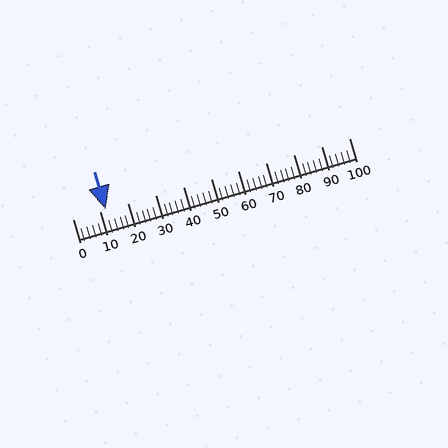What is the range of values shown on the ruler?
The ruler shows values from 0 to 100.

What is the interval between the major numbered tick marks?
The major tick marks are spaced 10 units apart.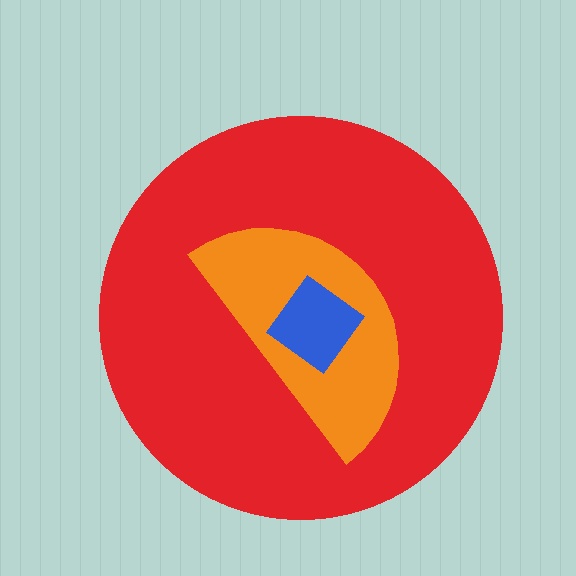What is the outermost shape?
The red circle.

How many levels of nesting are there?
3.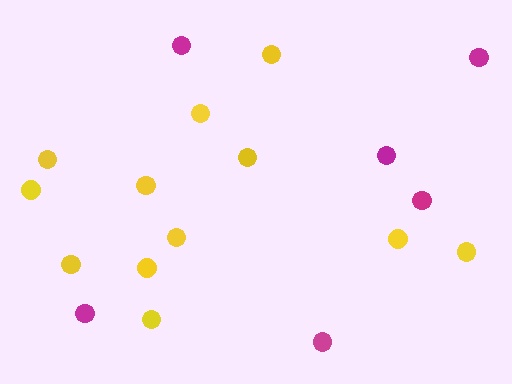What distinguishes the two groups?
There are 2 groups: one group of magenta circles (6) and one group of yellow circles (12).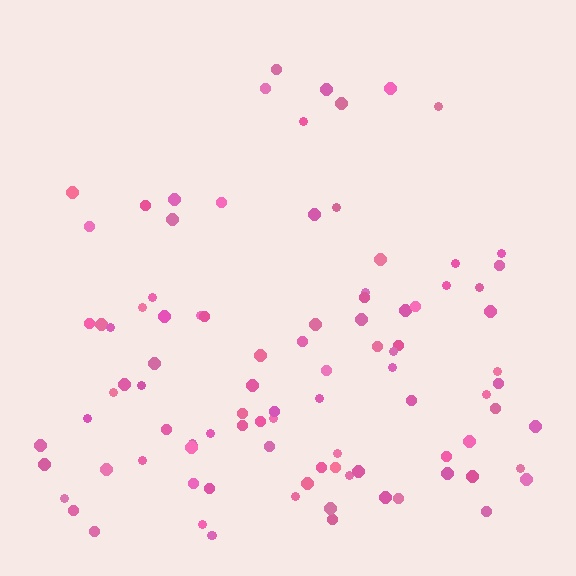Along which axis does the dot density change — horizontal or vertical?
Vertical.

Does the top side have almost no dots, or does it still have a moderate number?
Still a moderate number, just noticeably fewer than the bottom.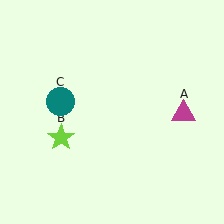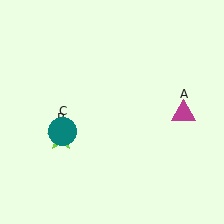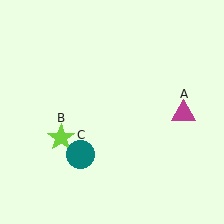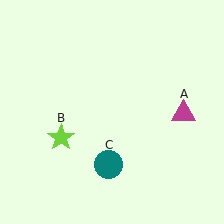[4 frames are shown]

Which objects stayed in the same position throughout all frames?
Magenta triangle (object A) and lime star (object B) remained stationary.